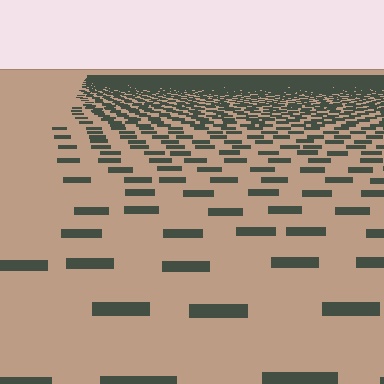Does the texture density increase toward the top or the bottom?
Density increases toward the top.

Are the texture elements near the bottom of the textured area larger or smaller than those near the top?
Larger. Near the bottom, elements are closer to the viewer and appear at a bigger on-screen size.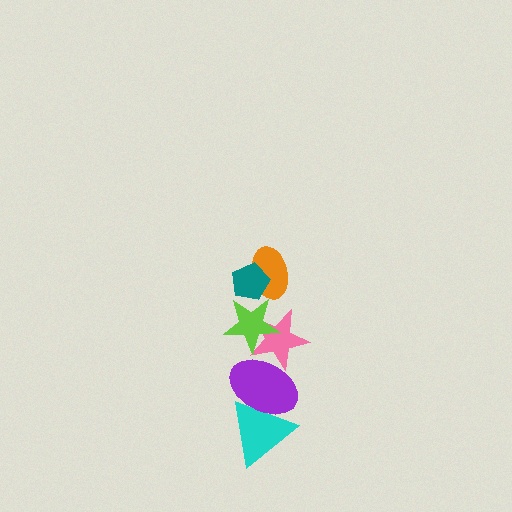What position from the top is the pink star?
The pink star is 4th from the top.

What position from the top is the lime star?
The lime star is 3rd from the top.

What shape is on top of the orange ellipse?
The teal pentagon is on top of the orange ellipse.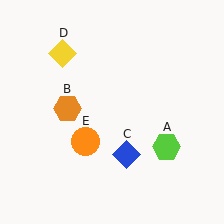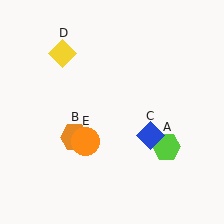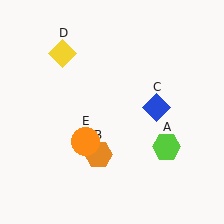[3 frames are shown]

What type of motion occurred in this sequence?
The orange hexagon (object B), blue diamond (object C) rotated counterclockwise around the center of the scene.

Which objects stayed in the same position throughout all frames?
Lime hexagon (object A) and yellow diamond (object D) and orange circle (object E) remained stationary.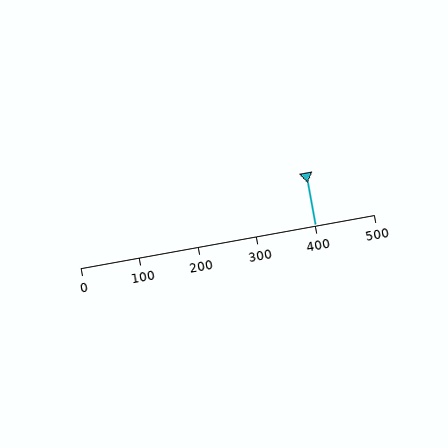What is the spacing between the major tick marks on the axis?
The major ticks are spaced 100 apart.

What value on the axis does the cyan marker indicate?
The marker indicates approximately 400.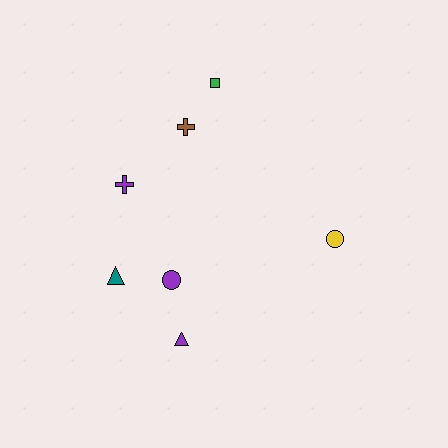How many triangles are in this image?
There are 2 triangles.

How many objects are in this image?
There are 7 objects.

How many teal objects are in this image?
There is 1 teal object.